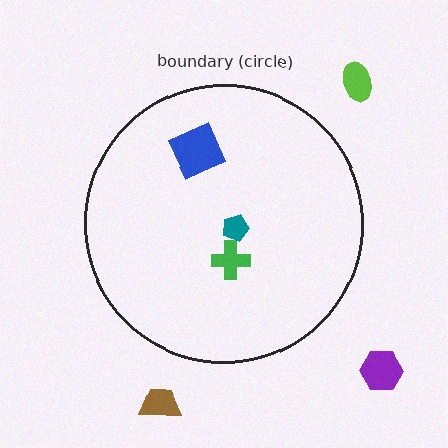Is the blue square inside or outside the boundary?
Inside.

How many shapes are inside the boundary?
3 inside, 3 outside.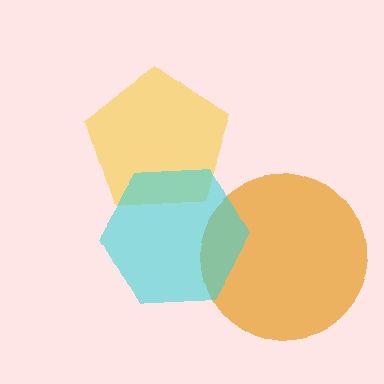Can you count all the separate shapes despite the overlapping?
Yes, there are 3 separate shapes.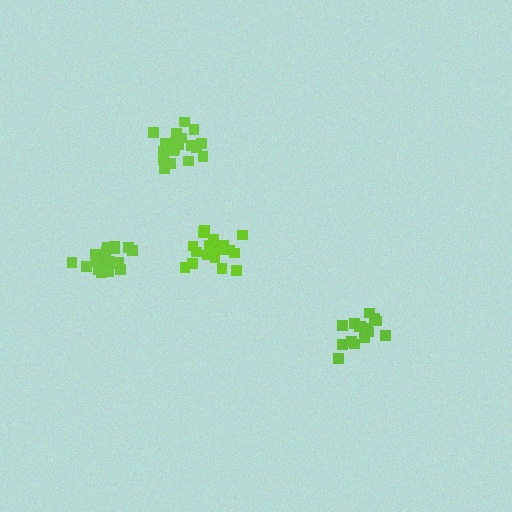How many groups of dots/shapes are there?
There are 4 groups.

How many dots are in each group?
Group 1: 20 dots, Group 2: 20 dots, Group 3: 15 dots, Group 4: 19 dots (74 total).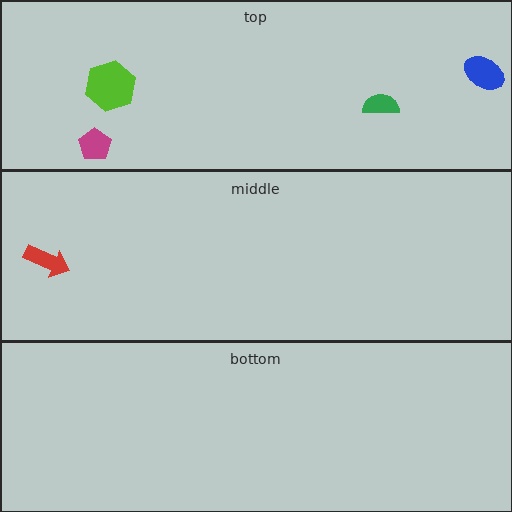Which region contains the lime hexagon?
The top region.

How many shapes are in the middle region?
1.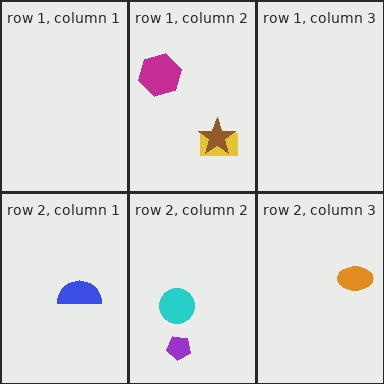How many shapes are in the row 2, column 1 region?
1.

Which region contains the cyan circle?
The row 2, column 2 region.